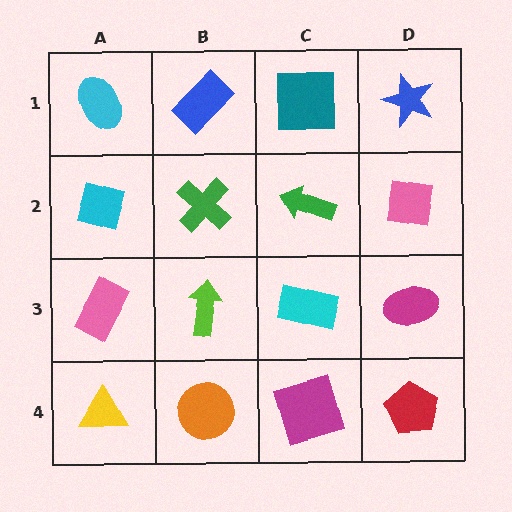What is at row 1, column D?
A blue star.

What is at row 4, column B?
An orange circle.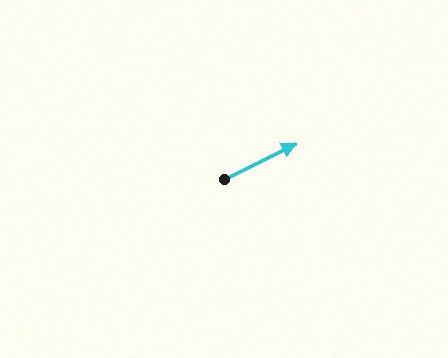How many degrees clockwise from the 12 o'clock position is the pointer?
Approximately 64 degrees.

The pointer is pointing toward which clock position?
Roughly 2 o'clock.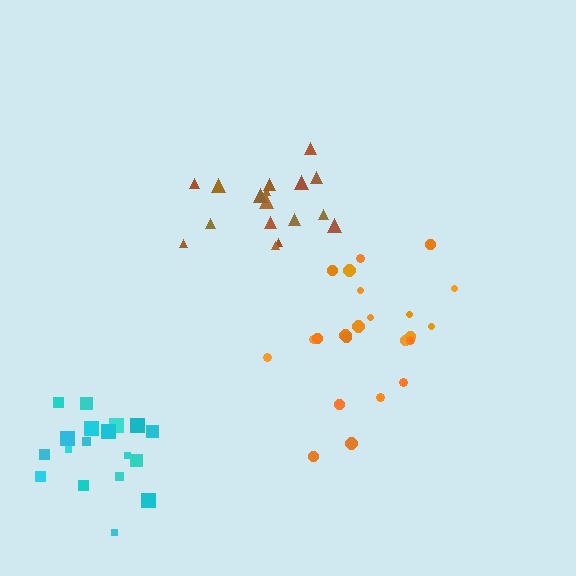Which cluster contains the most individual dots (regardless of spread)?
Orange (23).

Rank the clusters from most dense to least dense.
cyan, brown, orange.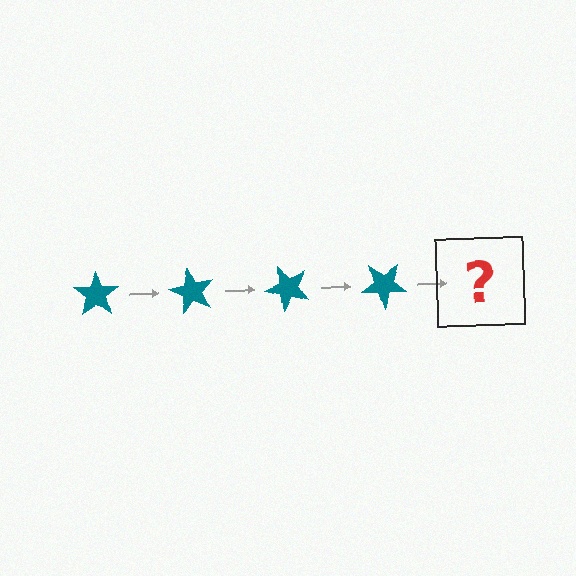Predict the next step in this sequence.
The next step is a teal star rotated 240 degrees.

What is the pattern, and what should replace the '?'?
The pattern is that the star rotates 60 degrees each step. The '?' should be a teal star rotated 240 degrees.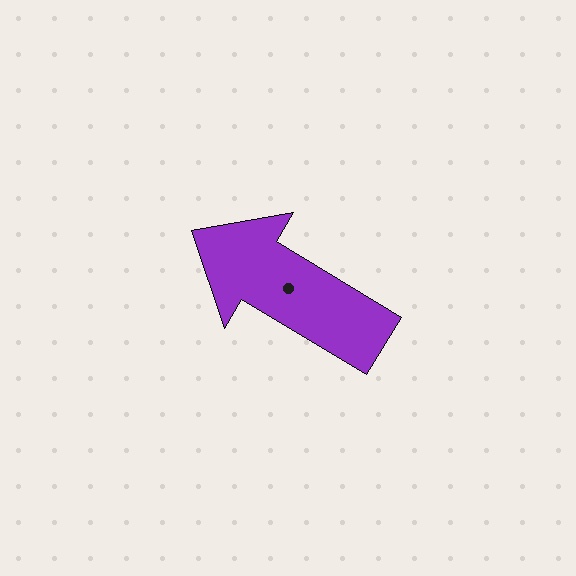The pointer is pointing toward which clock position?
Roughly 10 o'clock.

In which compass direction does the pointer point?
Northwest.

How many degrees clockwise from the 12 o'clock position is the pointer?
Approximately 301 degrees.